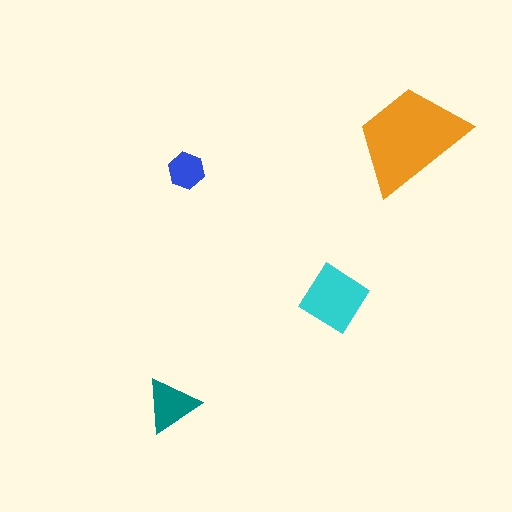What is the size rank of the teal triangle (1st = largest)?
3rd.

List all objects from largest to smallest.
The orange trapezoid, the cyan diamond, the teal triangle, the blue hexagon.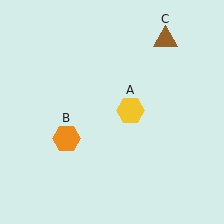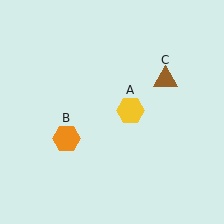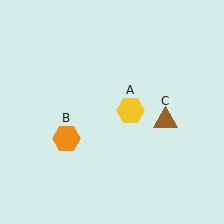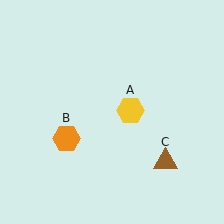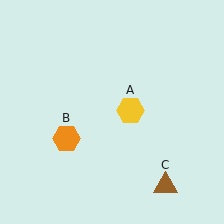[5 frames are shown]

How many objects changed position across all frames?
1 object changed position: brown triangle (object C).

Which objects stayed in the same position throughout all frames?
Yellow hexagon (object A) and orange hexagon (object B) remained stationary.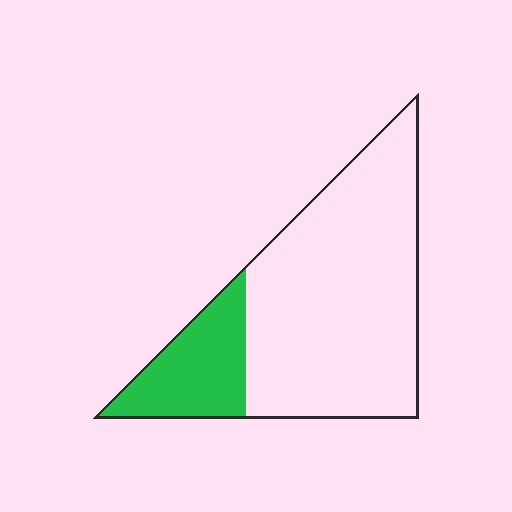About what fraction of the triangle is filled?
About one fifth (1/5).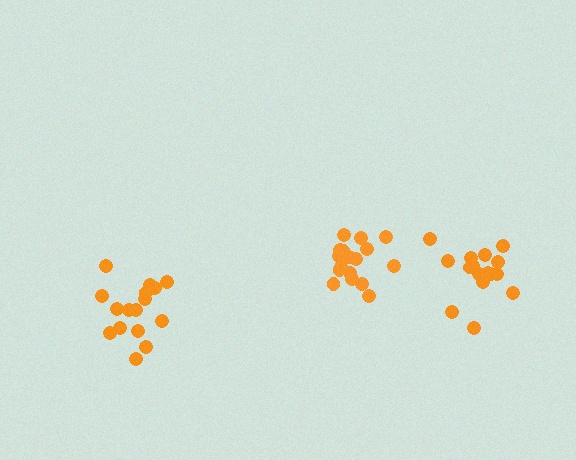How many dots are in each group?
Group 1: 17 dots, Group 2: 16 dots, Group 3: 17 dots (50 total).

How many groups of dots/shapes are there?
There are 3 groups.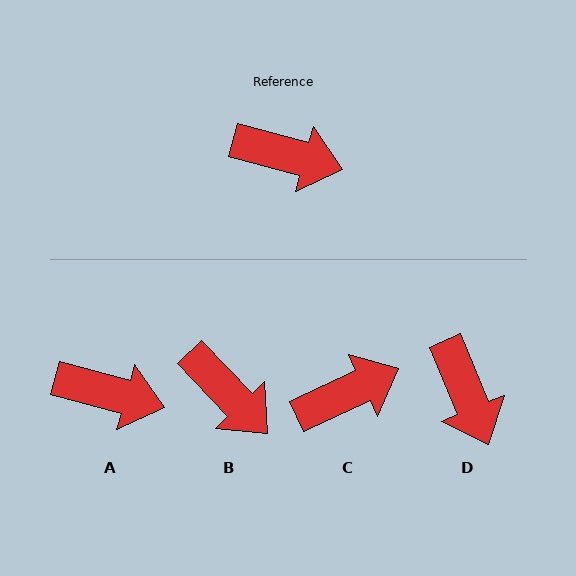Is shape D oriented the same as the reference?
No, it is off by about 52 degrees.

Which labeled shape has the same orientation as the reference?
A.